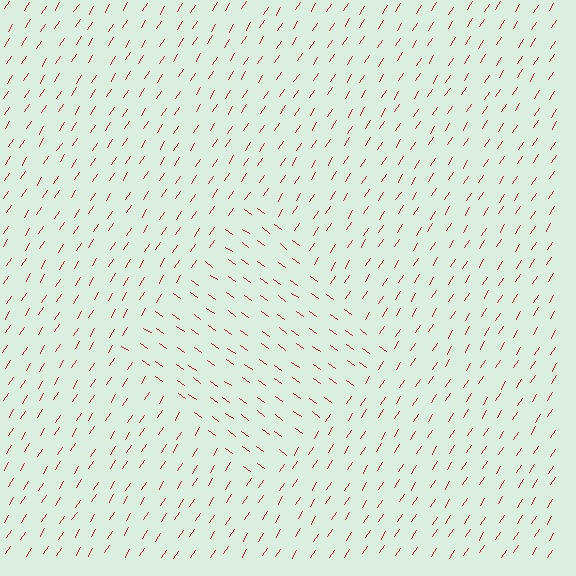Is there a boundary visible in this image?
Yes, there is a texture boundary formed by a change in line orientation.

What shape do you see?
I see a diamond.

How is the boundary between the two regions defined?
The boundary is defined purely by a change in line orientation (approximately 87 degrees difference). All lines are the same color and thickness.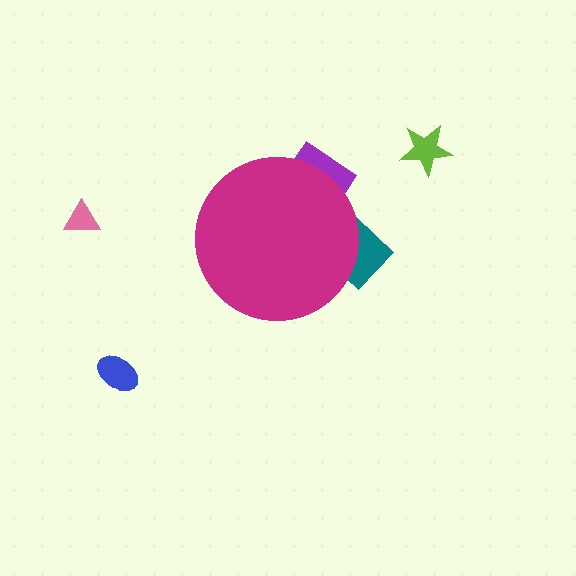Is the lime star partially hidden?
No, the lime star is fully visible.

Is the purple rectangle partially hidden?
Yes, the purple rectangle is partially hidden behind the magenta circle.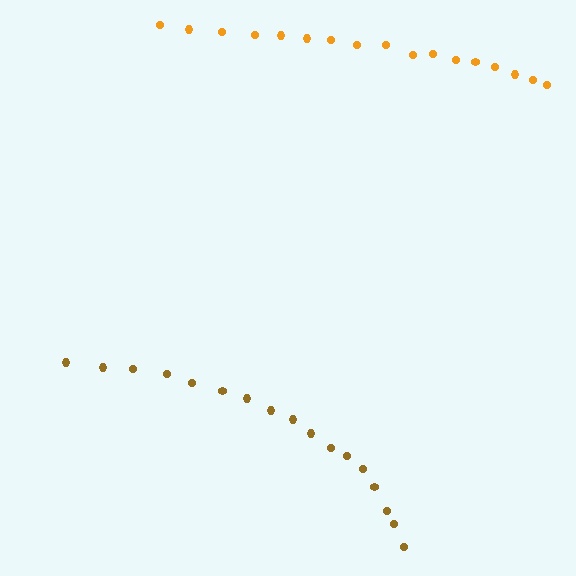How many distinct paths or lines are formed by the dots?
There are 2 distinct paths.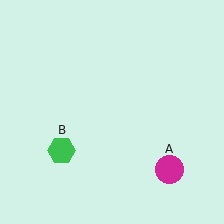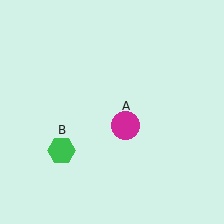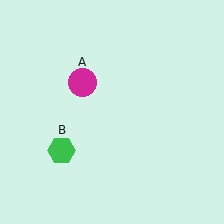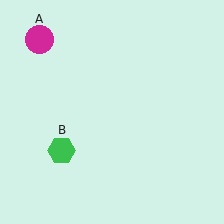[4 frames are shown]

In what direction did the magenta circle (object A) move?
The magenta circle (object A) moved up and to the left.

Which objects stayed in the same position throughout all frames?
Green hexagon (object B) remained stationary.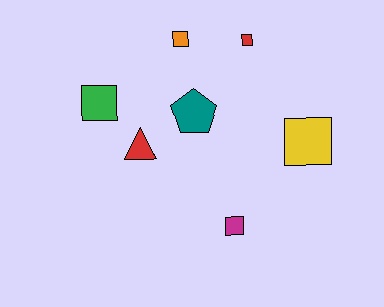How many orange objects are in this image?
There is 1 orange object.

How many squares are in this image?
There are 5 squares.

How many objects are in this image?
There are 7 objects.